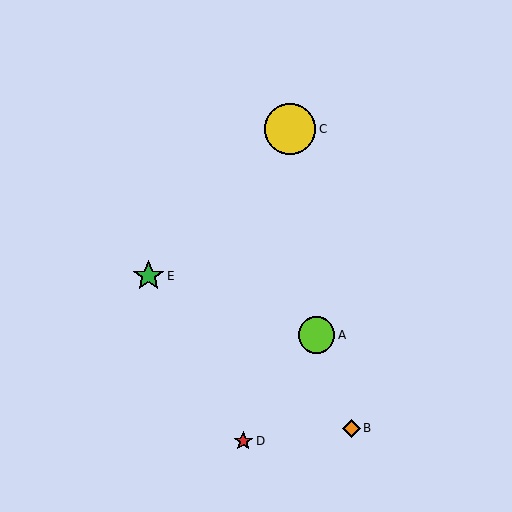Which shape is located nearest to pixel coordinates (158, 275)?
The green star (labeled E) at (149, 276) is nearest to that location.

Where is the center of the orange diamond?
The center of the orange diamond is at (351, 428).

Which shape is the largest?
The yellow circle (labeled C) is the largest.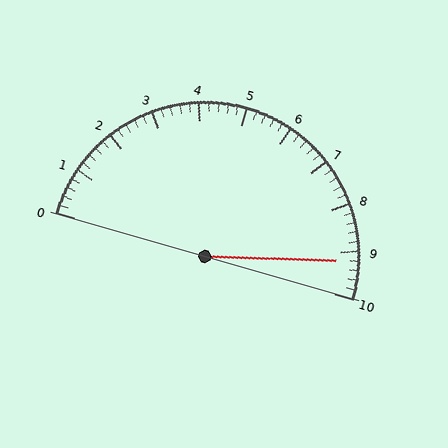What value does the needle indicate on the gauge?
The needle indicates approximately 9.2.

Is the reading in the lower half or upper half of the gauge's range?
The reading is in the upper half of the range (0 to 10).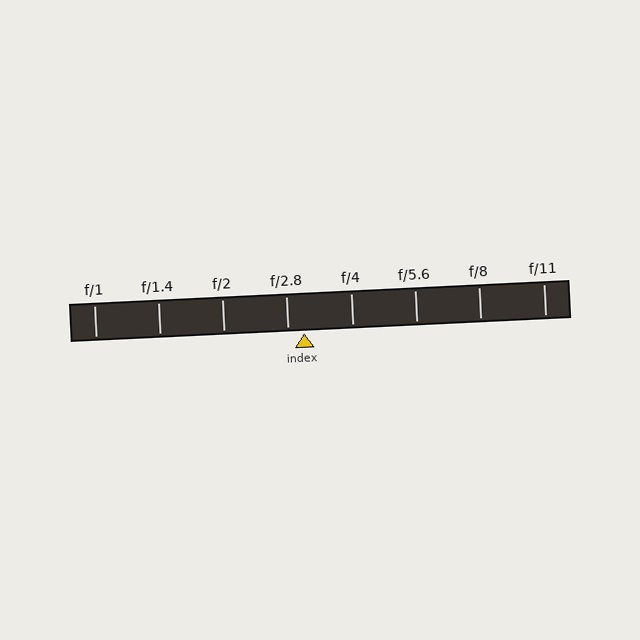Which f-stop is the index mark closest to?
The index mark is closest to f/2.8.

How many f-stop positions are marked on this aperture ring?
There are 8 f-stop positions marked.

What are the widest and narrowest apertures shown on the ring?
The widest aperture shown is f/1 and the narrowest is f/11.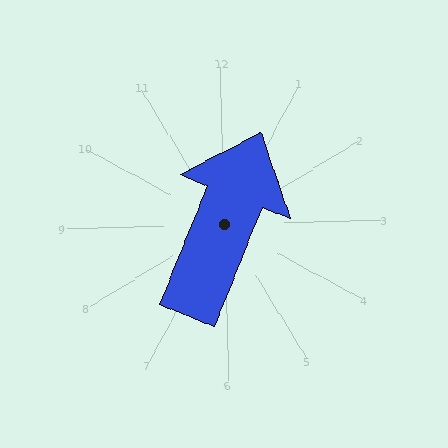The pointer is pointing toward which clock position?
Roughly 1 o'clock.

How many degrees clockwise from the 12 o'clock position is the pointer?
Approximately 23 degrees.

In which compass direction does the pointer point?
Northeast.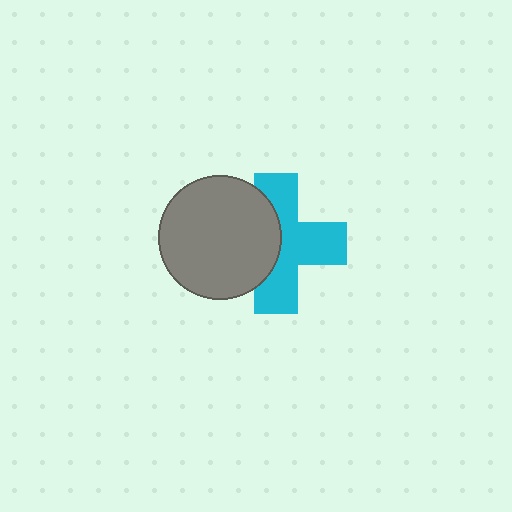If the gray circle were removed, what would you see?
You would see the complete cyan cross.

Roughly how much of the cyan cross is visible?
About half of it is visible (roughly 60%).